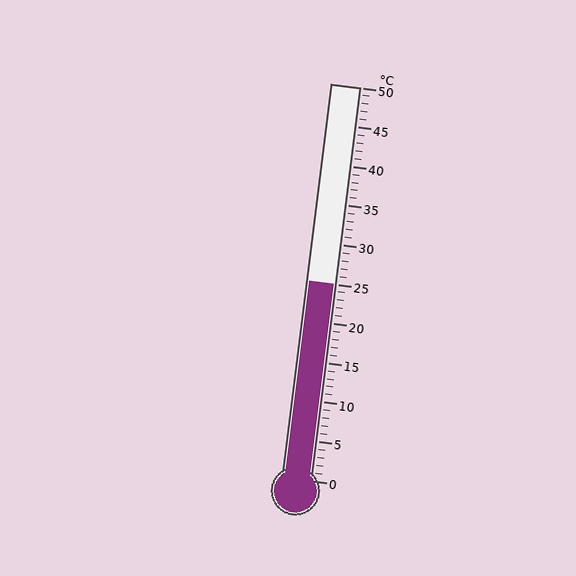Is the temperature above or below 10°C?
The temperature is above 10°C.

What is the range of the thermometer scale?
The thermometer scale ranges from 0°C to 50°C.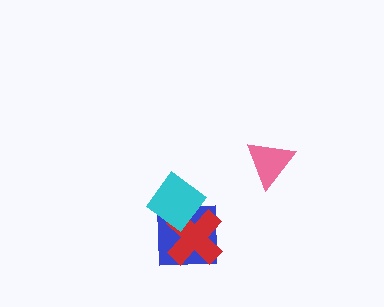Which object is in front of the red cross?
The cyan diamond is in front of the red cross.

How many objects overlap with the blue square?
2 objects overlap with the blue square.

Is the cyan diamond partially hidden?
No, no other shape covers it.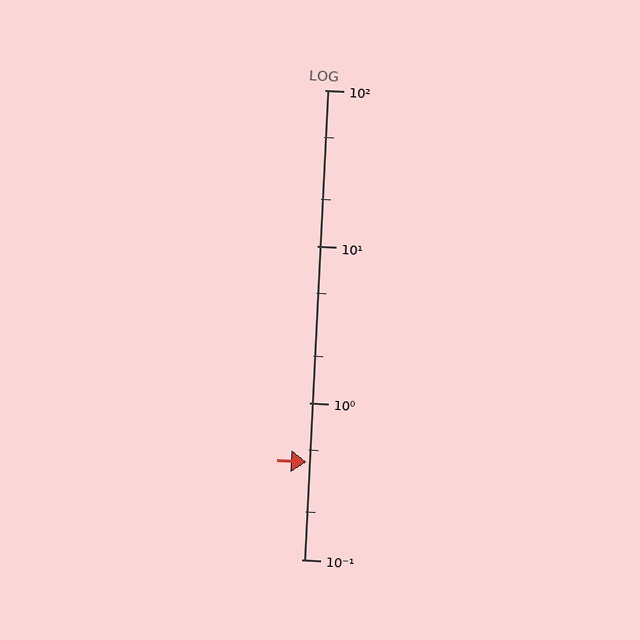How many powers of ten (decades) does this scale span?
The scale spans 3 decades, from 0.1 to 100.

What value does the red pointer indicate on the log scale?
The pointer indicates approximately 0.42.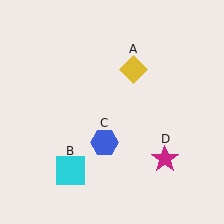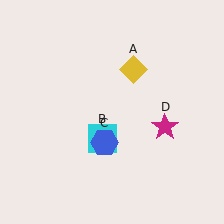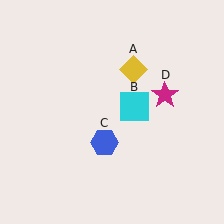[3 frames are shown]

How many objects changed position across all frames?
2 objects changed position: cyan square (object B), magenta star (object D).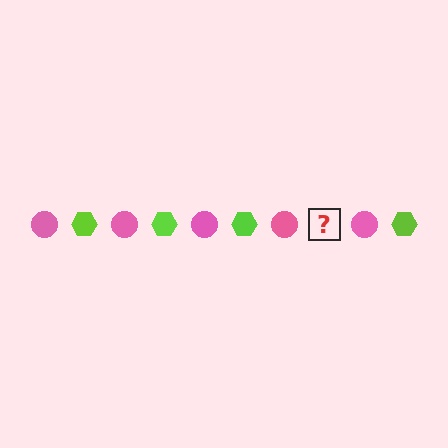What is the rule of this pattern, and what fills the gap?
The rule is that the pattern alternates between pink circle and lime hexagon. The gap should be filled with a lime hexagon.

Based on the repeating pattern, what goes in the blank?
The blank should be a lime hexagon.